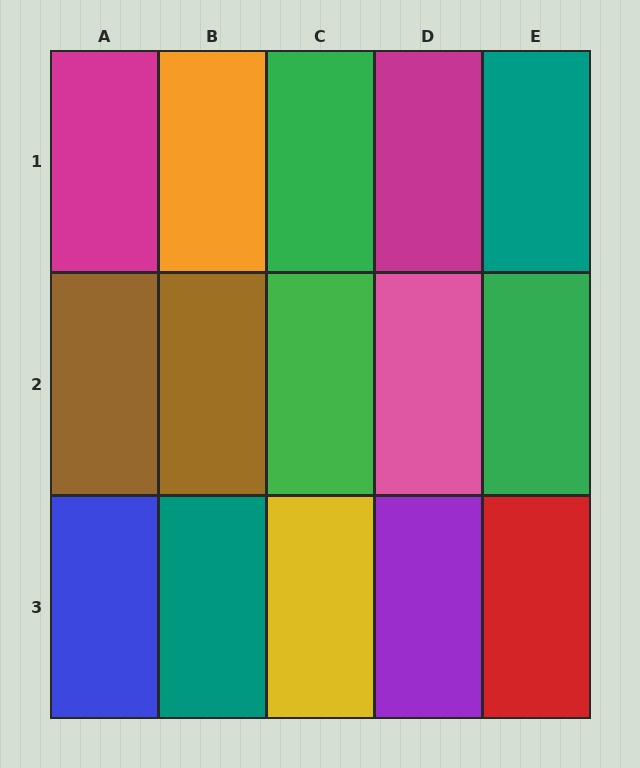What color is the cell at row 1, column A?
Magenta.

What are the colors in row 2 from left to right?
Brown, brown, green, pink, green.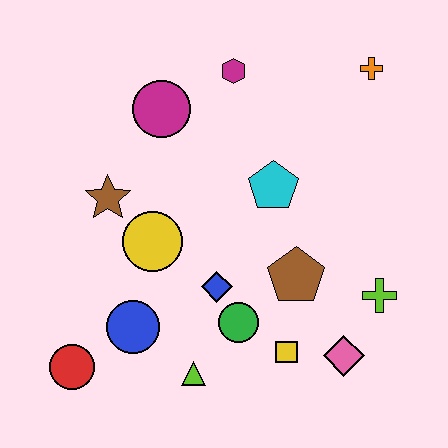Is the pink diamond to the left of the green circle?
No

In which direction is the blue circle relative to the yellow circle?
The blue circle is below the yellow circle.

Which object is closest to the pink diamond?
The yellow square is closest to the pink diamond.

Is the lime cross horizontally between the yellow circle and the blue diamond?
No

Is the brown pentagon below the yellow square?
No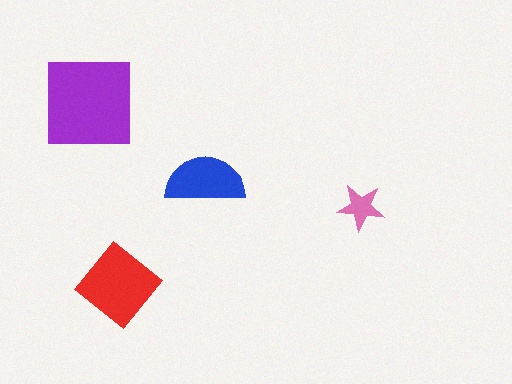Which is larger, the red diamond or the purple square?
The purple square.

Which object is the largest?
The purple square.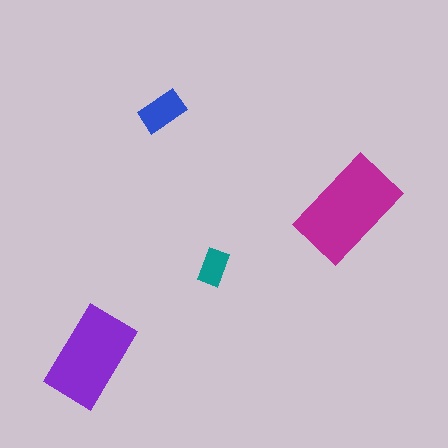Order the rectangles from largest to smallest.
the magenta one, the purple one, the blue one, the teal one.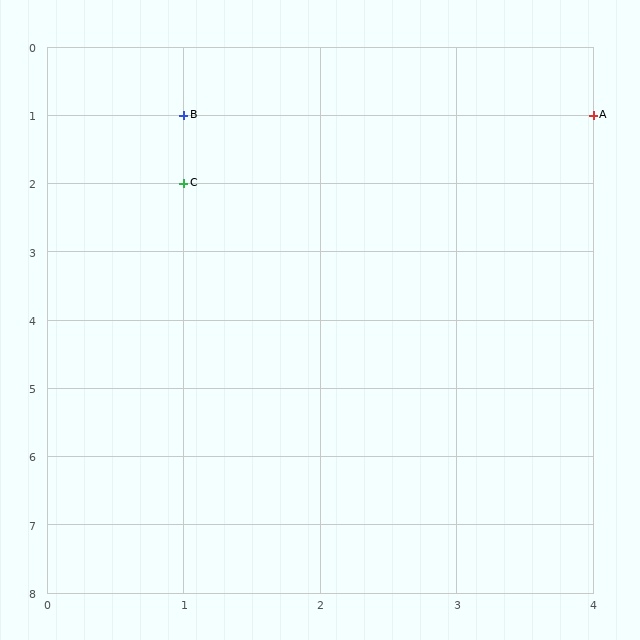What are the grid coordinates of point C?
Point C is at grid coordinates (1, 2).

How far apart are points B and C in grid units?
Points B and C are 1 row apart.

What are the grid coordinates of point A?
Point A is at grid coordinates (4, 1).